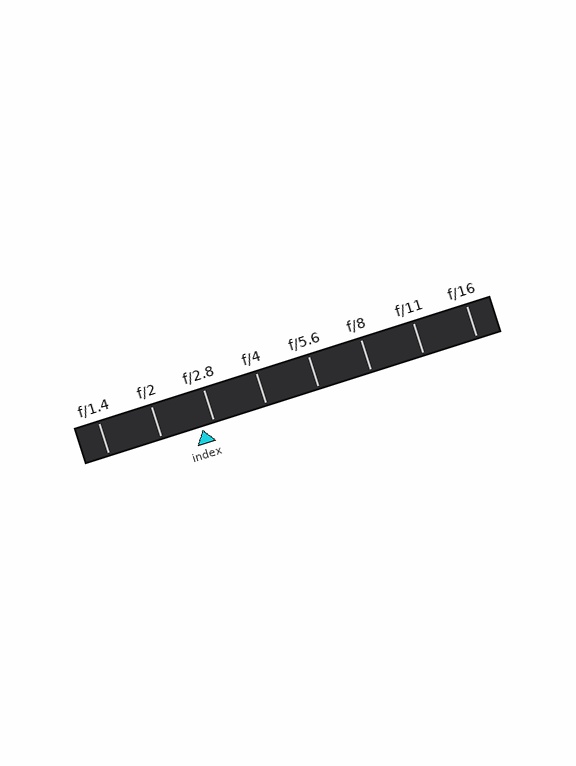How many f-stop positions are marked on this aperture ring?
There are 8 f-stop positions marked.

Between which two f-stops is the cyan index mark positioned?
The index mark is between f/2 and f/2.8.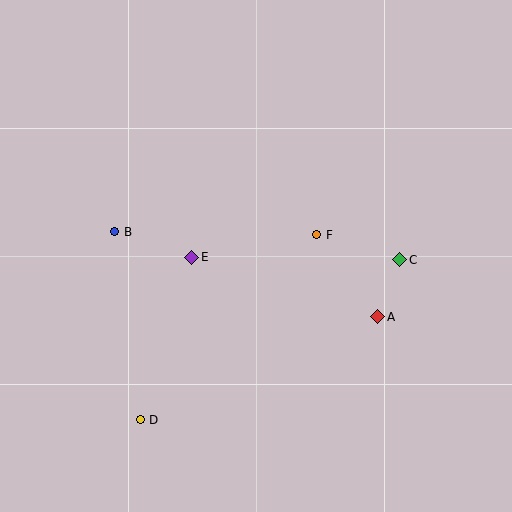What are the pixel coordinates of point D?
Point D is at (140, 420).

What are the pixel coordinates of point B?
Point B is at (115, 232).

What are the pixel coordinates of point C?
Point C is at (400, 260).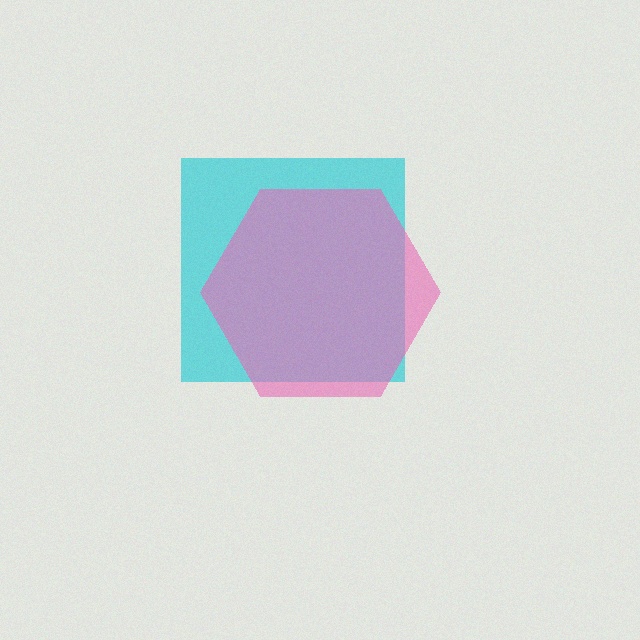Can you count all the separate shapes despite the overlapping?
Yes, there are 2 separate shapes.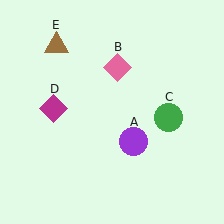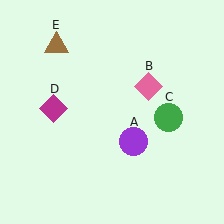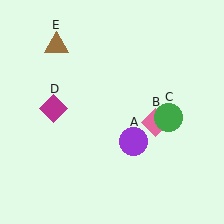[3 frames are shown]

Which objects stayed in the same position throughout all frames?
Purple circle (object A) and green circle (object C) and magenta diamond (object D) and brown triangle (object E) remained stationary.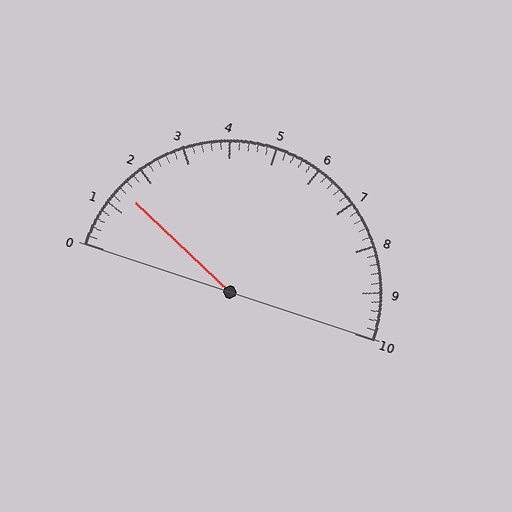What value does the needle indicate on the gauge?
The needle indicates approximately 1.4.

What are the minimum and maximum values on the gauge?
The gauge ranges from 0 to 10.